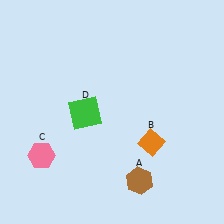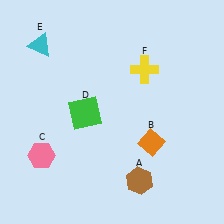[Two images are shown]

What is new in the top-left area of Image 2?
A cyan triangle (E) was added in the top-left area of Image 2.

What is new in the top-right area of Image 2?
A yellow cross (F) was added in the top-right area of Image 2.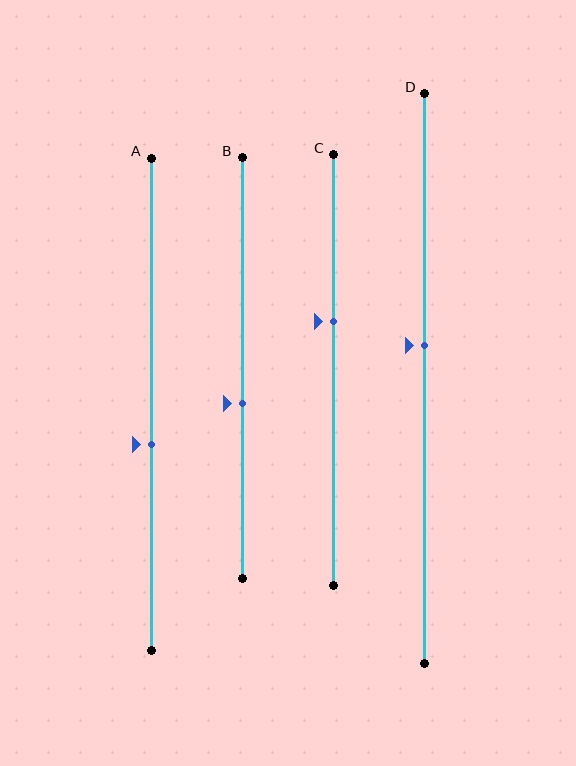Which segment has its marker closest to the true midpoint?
Segment D has its marker closest to the true midpoint.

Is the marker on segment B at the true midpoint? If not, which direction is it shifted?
No, the marker on segment B is shifted downward by about 9% of the segment length.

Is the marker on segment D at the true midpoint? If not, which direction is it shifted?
No, the marker on segment D is shifted upward by about 6% of the segment length.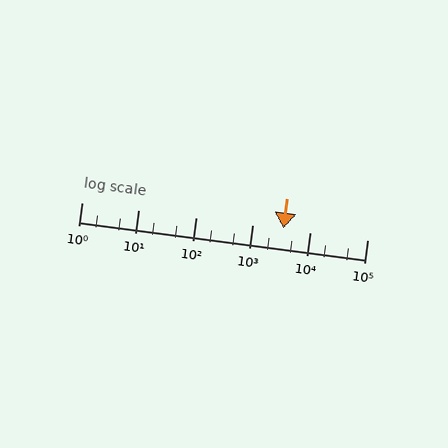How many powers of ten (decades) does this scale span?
The scale spans 5 decades, from 1 to 100000.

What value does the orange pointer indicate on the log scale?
The pointer indicates approximately 3400.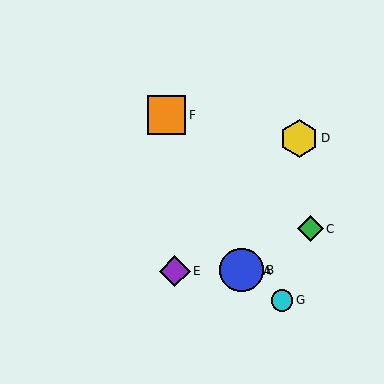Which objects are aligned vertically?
Objects A, B are aligned vertically.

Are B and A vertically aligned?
Yes, both are at x≈242.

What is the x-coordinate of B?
Object B is at x≈242.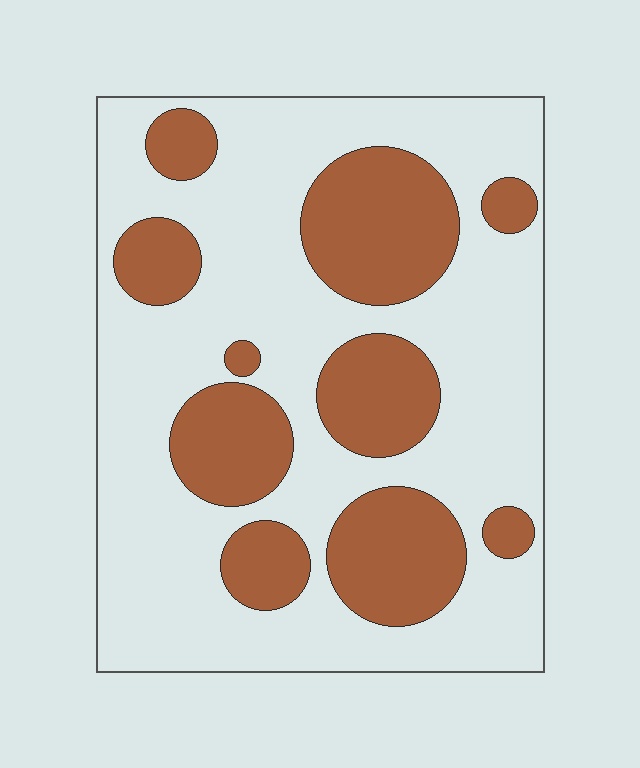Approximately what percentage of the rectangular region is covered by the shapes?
Approximately 30%.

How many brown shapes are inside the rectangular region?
10.